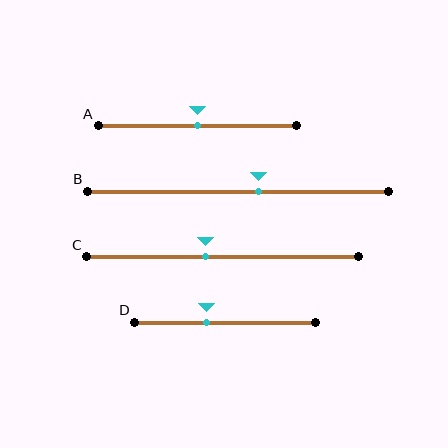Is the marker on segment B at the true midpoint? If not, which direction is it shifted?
No, the marker on segment B is shifted to the right by about 7% of the segment length.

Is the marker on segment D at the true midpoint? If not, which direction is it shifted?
No, the marker on segment D is shifted to the left by about 10% of the segment length.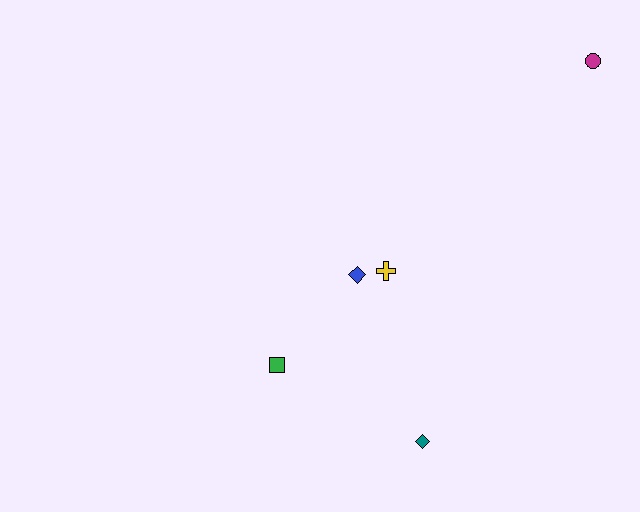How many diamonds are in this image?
There are 2 diamonds.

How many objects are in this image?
There are 5 objects.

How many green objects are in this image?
There is 1 green object.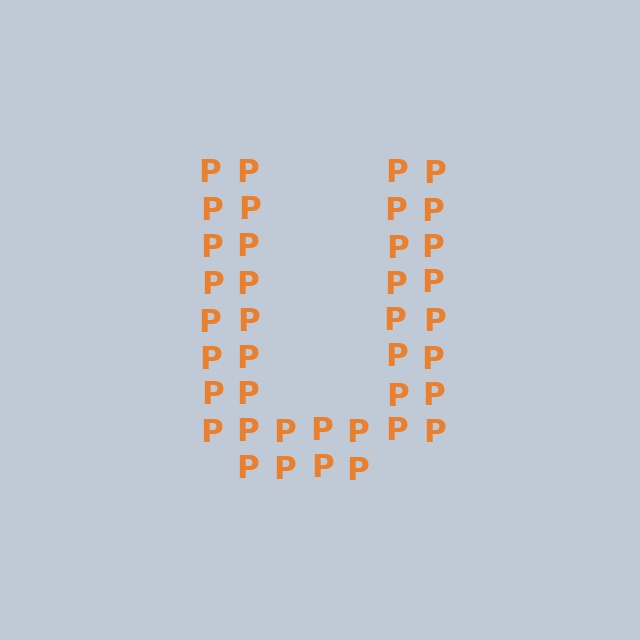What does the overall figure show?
The overall figure shows the letter U.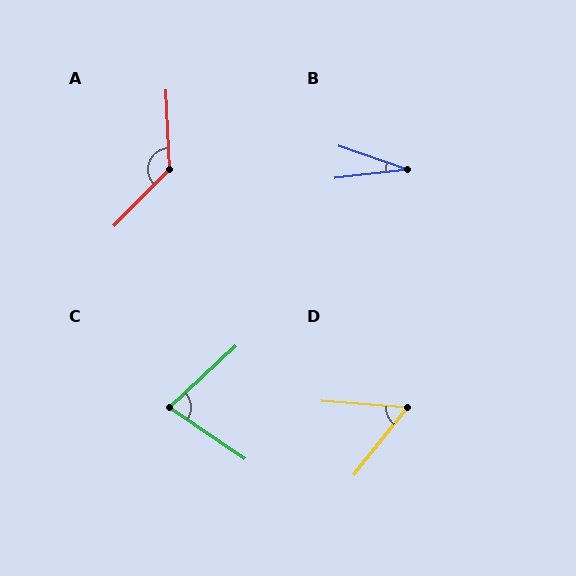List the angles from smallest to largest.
B (26°), D (56°), C (77°), A (133°).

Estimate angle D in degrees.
Approximately 56 degrees.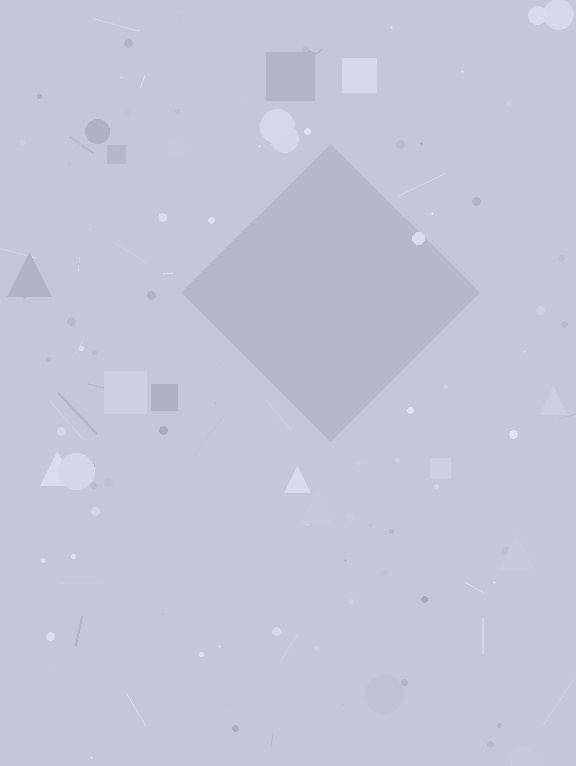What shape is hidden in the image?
A diamond is hidden in the image.